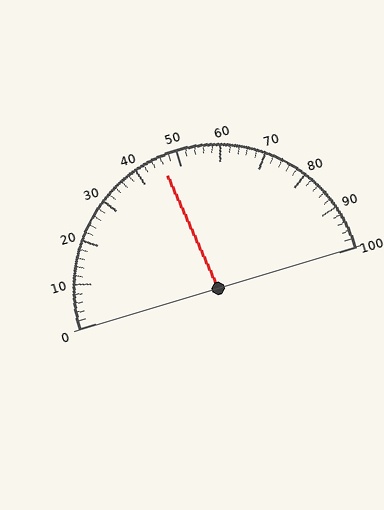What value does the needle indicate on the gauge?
The needle indicates approximately 46.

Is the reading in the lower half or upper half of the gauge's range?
The reading is in the lower half of the range (0 to 100).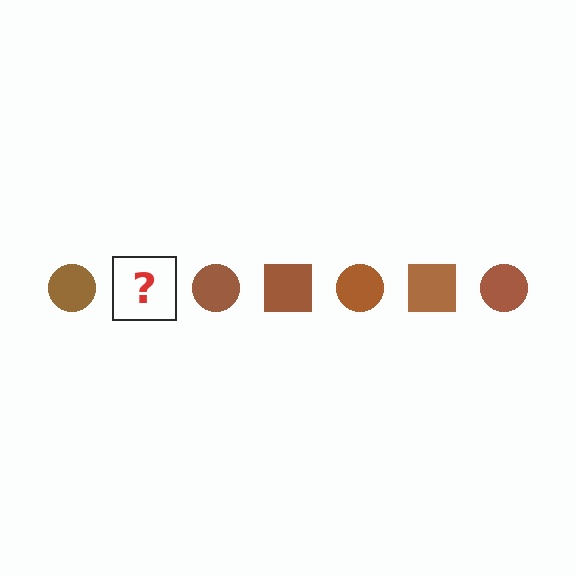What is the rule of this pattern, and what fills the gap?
The rule is that the pattern cycles through circle, square shapes in brown. The gap should be filled with a brown square.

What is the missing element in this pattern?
The missing element is a brown square.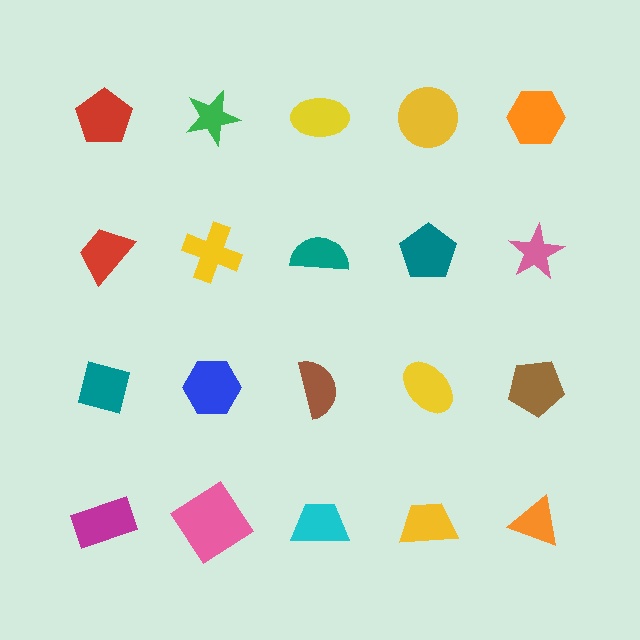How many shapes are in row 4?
5 shapes.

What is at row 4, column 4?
A yellow trapezoid.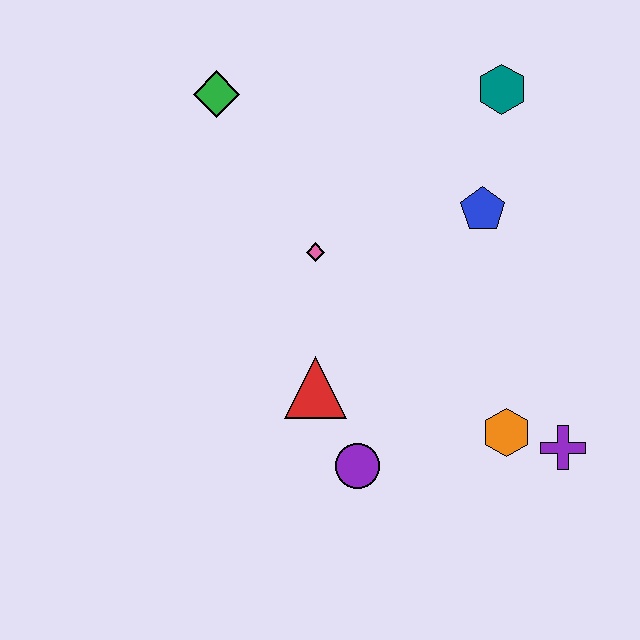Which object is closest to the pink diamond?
The red triangle is closest to the pink diamond.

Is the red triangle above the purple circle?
Yes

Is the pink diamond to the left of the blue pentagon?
Yes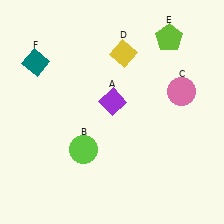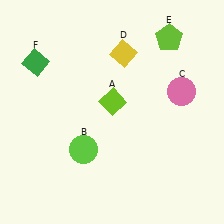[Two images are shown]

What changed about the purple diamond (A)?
In Image 1, A is purple. In Image 2, it changed to lime.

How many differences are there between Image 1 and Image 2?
There are 2 differences between the two images.